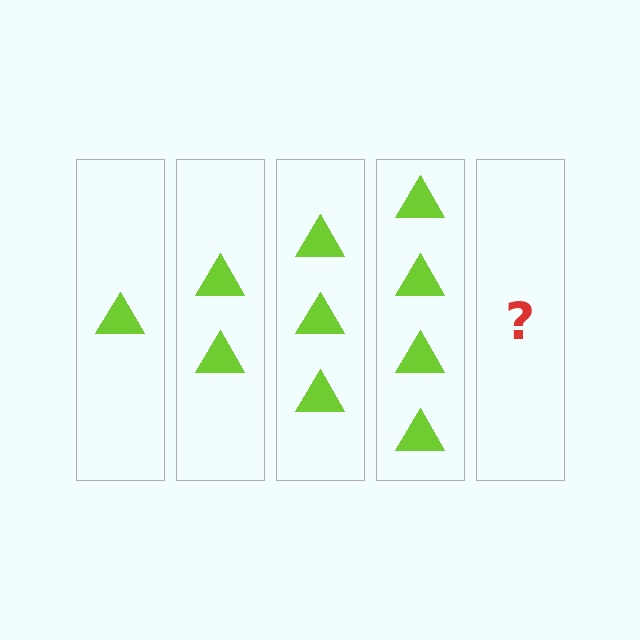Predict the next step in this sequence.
The next step is 5 triangles.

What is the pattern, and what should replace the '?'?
The pattern is that each step adds one more triangle. The '?' should be 5 triangles.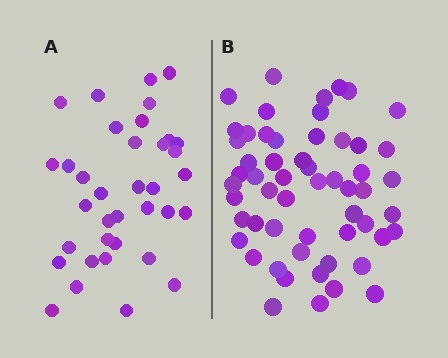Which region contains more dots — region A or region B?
Region B (the right region) has more dots.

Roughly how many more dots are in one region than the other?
Region B has approximately 20 more dots than region A.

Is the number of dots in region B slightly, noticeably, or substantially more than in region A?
Region B has substantially more. The ratio is roughly 1.6 to 1.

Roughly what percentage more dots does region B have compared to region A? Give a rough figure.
About 55% more.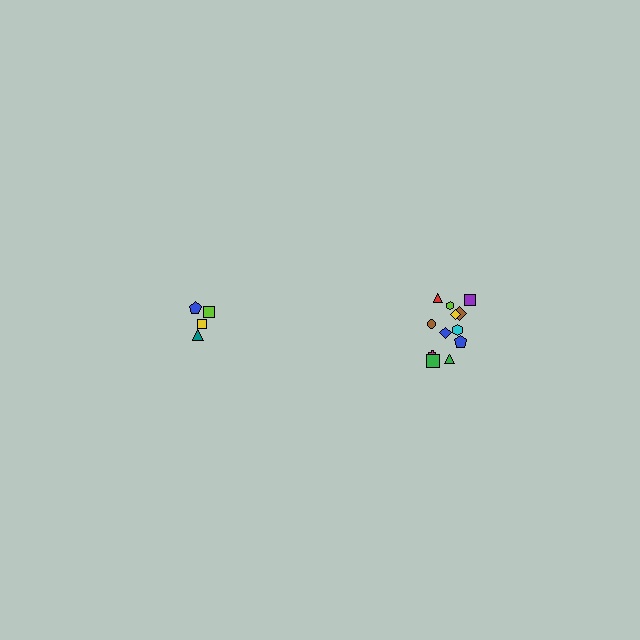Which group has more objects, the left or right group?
The right group.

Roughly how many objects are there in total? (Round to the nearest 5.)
Roughly 15 objects in total.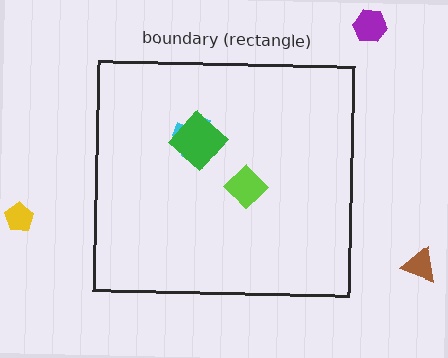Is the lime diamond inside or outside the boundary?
Inside.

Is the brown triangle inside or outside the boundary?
Outside.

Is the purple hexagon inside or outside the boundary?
Outside.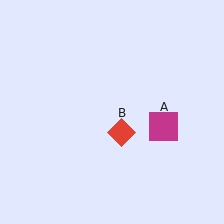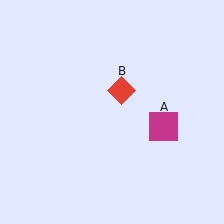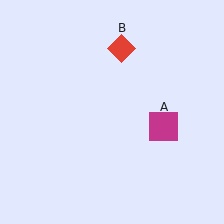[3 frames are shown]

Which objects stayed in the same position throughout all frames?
Magenta square (object A) remained stationary.